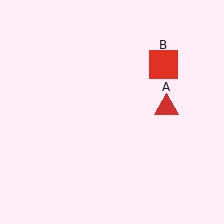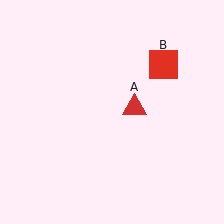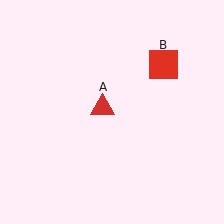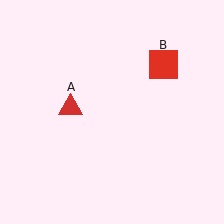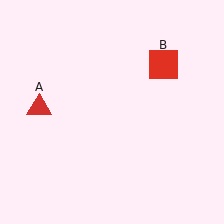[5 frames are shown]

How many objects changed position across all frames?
1 object changed position: red triangle (object A).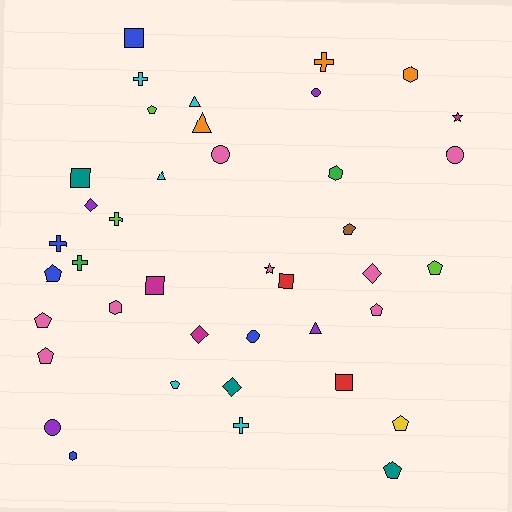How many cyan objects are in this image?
There are 5 cyan objects.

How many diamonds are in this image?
There are 4 diamonds.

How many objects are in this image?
There are 40 objects.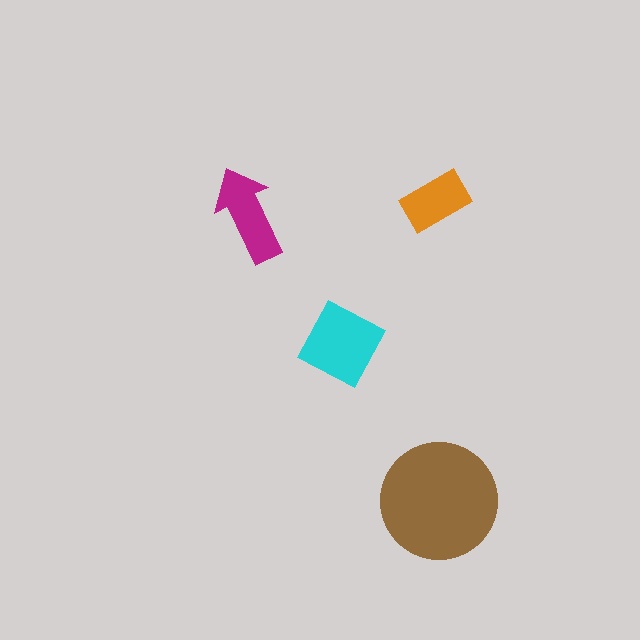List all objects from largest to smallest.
The brown circle, the cyan square, the magenta arrow, the orange rectangle.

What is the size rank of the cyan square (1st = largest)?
2nd.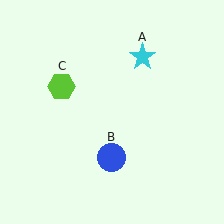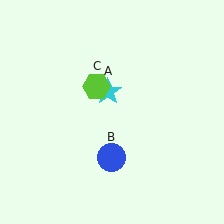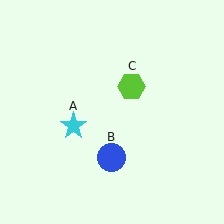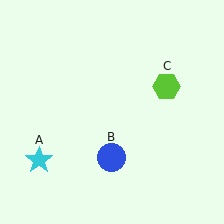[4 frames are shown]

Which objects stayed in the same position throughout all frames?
Blue circle (object B) remained stationary.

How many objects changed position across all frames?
2 objects changed position: cyan star (object A), lime hexagon (object C).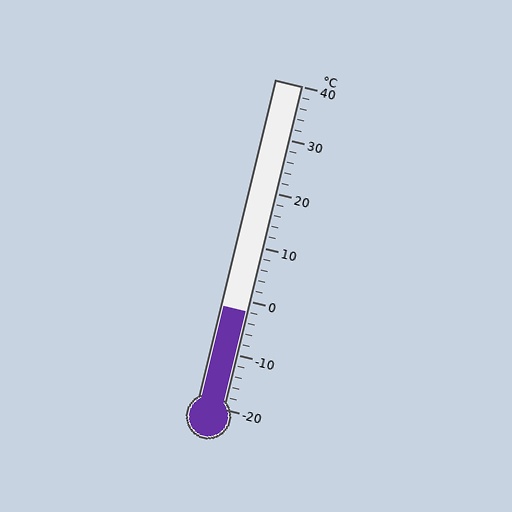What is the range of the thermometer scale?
The thermometer scale ranges from -20°C to 40°C.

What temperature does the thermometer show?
The thermometer shows approximately -2°C.